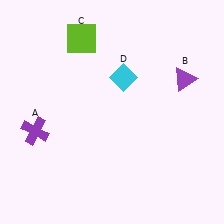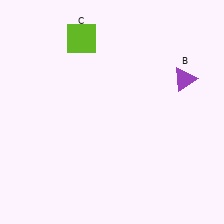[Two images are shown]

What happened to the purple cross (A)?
The purple cross (A) was removed in Image 2. It was in the bottom-left area of Image 1.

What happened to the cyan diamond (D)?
The cyan diamond (D) was removed in Image 2. It was in the top-right area of Image 1.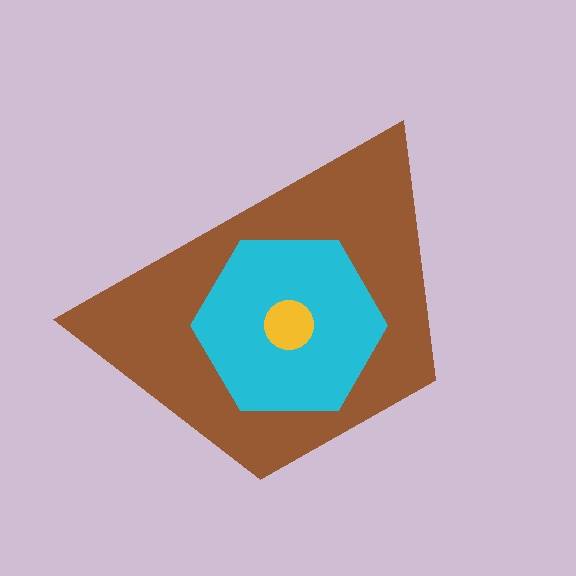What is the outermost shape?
The brown trapezoid.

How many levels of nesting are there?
3.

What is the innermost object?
The yellow circle.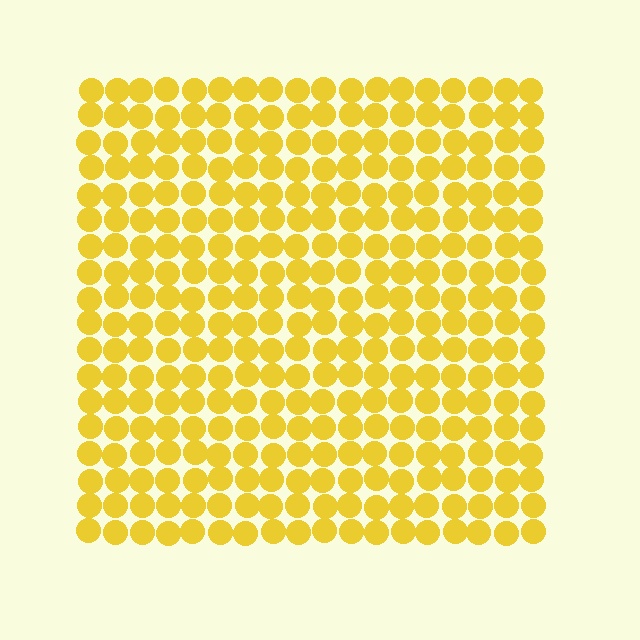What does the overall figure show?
The overall figure shows a square.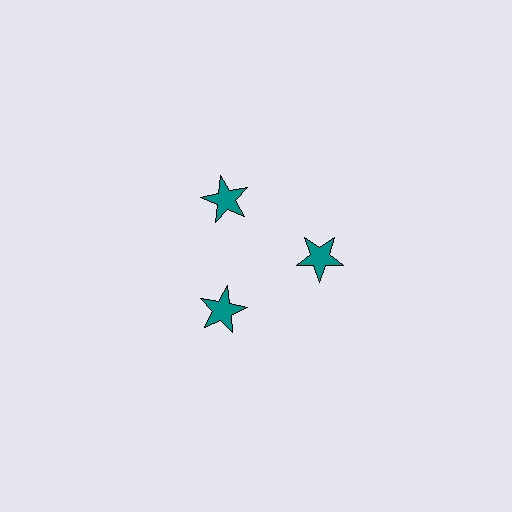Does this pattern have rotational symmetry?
Yes, this pattern has 3-fold rotational symmetry. It looks the same after rotating 120 degrees around the center.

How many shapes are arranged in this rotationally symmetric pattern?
There are 3 shapes, arranged in 3 groups of 1.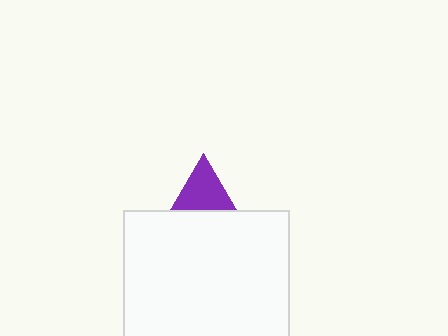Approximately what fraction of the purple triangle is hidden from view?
Roughly 51% of the purple triangle is hidden behind the white square.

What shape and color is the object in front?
The object in front is a white square.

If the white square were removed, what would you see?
You would see the complete purple triangle.